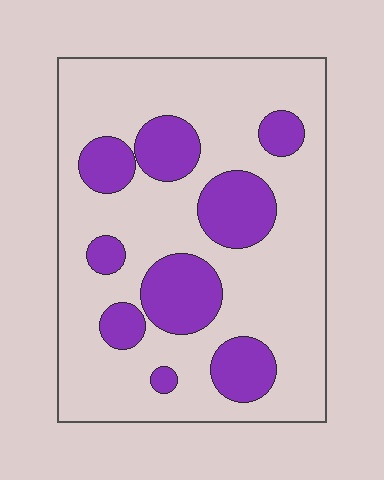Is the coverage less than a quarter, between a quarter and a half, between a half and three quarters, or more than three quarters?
Between a quarter and a half.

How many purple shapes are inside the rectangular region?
9.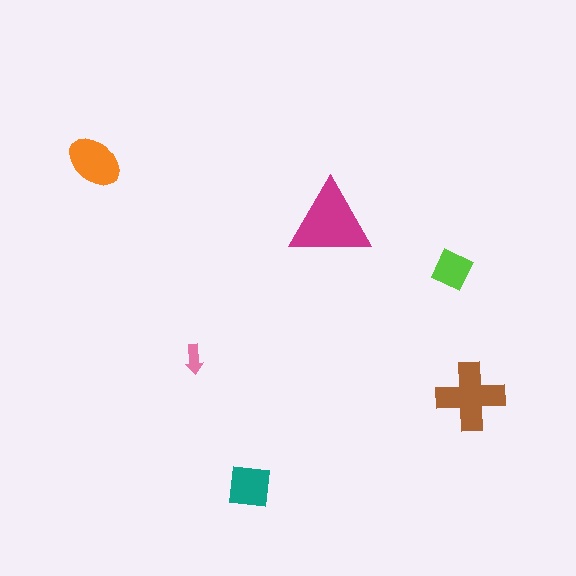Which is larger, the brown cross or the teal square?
The brown cross.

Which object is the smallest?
The pink arrow.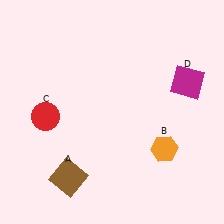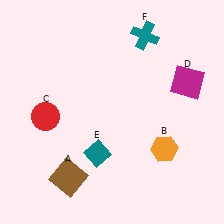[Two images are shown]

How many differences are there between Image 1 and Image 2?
There are 2 differences between the two images.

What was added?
A teal diamond (E), a teal cross (F) were added in Image 2.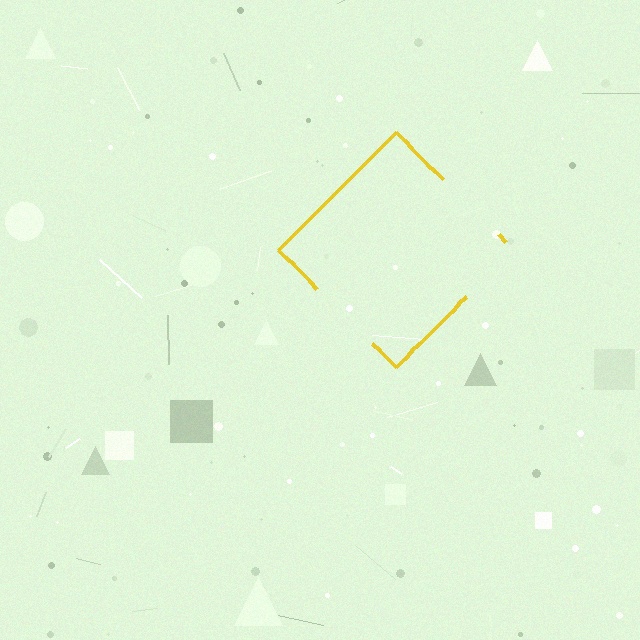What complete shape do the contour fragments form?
The contour fragments form a diamond.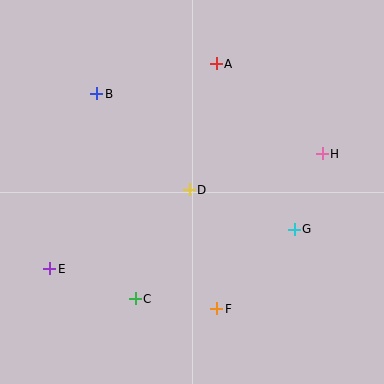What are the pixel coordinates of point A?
Point A is at (216, 64).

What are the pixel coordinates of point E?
Point E is at (50, 269).